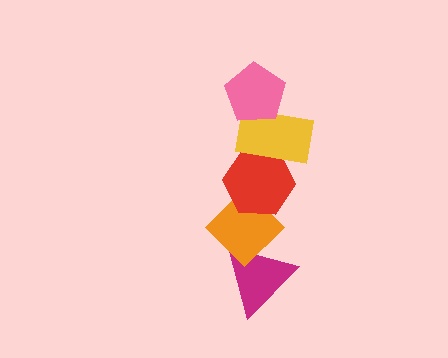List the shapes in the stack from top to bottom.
From top to bottom: the pink pentagon, the yellow rectangle, the red hexagon, the orange diamond, the magenta triangle.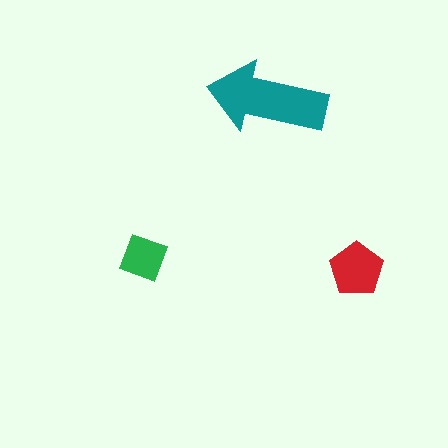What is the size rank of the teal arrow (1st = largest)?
1st.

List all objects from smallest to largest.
The green diamond, the red pentagon, the teal arrow.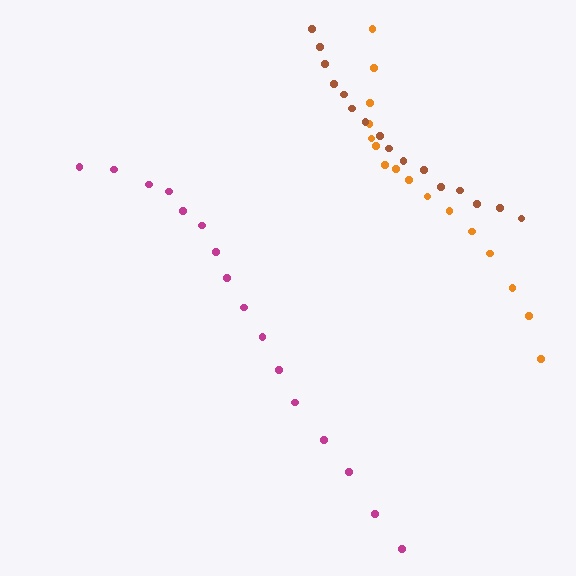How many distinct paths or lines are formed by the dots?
There are 3 distinct paths.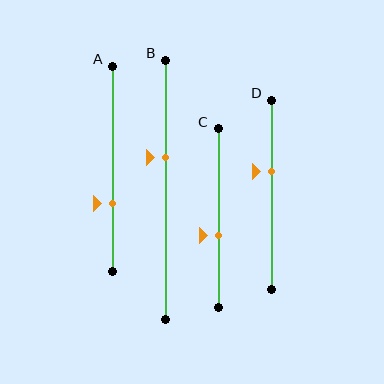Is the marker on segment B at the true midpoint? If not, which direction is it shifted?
No, the marker on segment B is shifted upward by about 12% of the segment length.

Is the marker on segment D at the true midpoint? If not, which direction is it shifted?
No, the marker on segment D is shifted upward by about 12% of the segment length.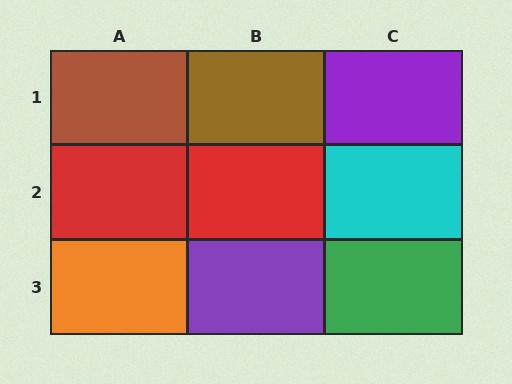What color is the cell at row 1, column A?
Brown.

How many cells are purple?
2 cells are purple.